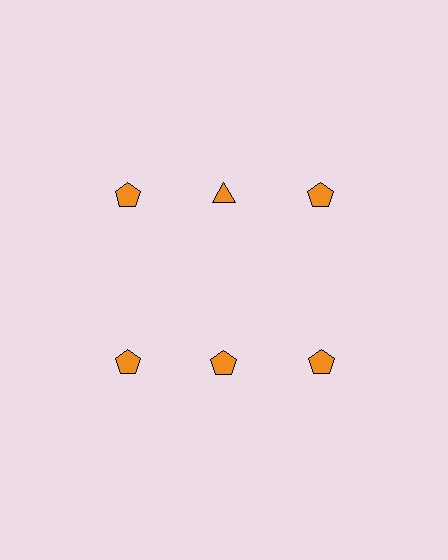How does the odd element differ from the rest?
It has a different shape: triangle instead of pentagon.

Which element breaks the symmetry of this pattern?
The orange triangle in the top row, second from left column breaks the symmetry. All other shapes are orange pentagons.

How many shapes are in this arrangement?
There are 6 shapes arranged in a grid pattern.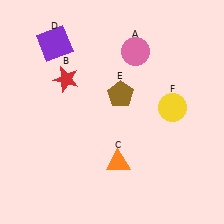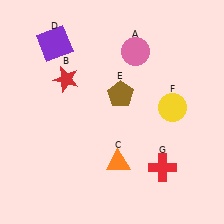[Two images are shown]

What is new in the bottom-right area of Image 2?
A red cross (G) was added in the bottom-right area of Image 2.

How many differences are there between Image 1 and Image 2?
There is 1 difference between the two images.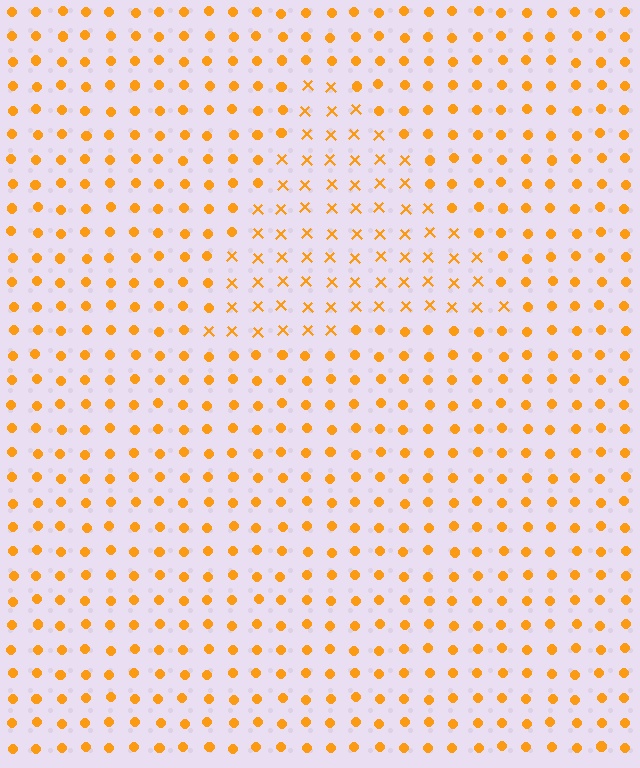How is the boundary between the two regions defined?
The boundary is defined by a change in element shape: X marks inside vs. circles outside. All elements share the same color and spacing.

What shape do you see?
I see a triangle.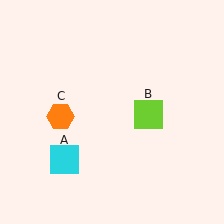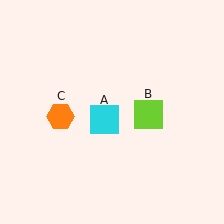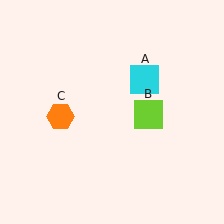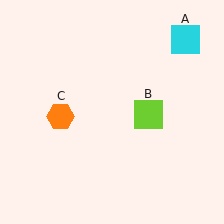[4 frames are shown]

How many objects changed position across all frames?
1 object changed position: cyan square (object A).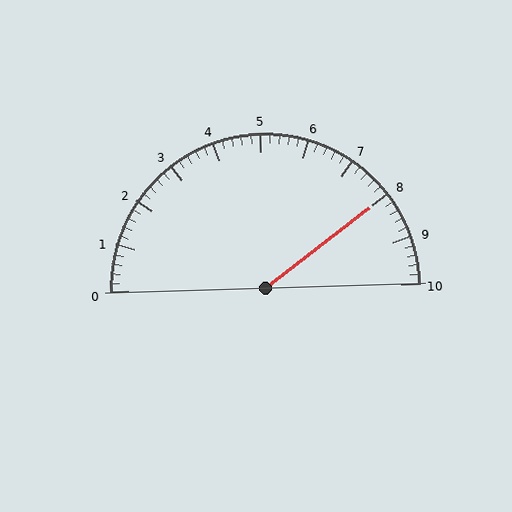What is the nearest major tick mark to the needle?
The nearest major tick mark is 8.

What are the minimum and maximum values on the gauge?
The gauge ranges from 0 to 10.